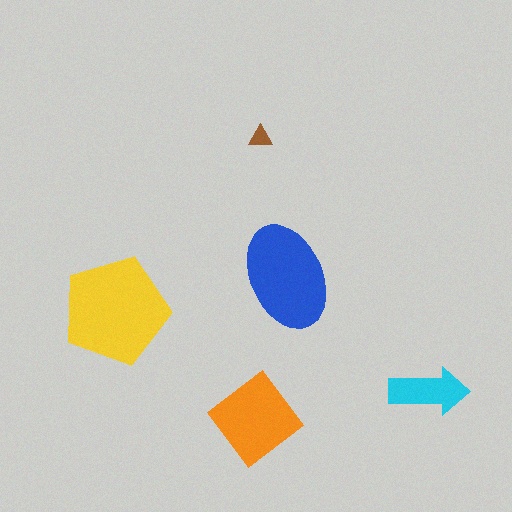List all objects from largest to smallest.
The yellow pentagon, the blue ellipse, the orange diamond, the cyan arrow, the brown triangle.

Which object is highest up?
The brown triangle is topmost.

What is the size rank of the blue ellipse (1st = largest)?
2nd.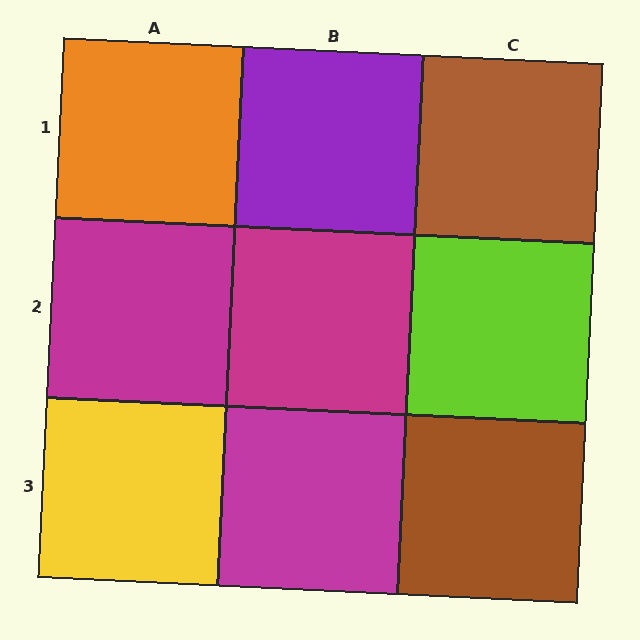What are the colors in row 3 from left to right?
Yellow, magenta, brown.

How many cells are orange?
1 cell is orange.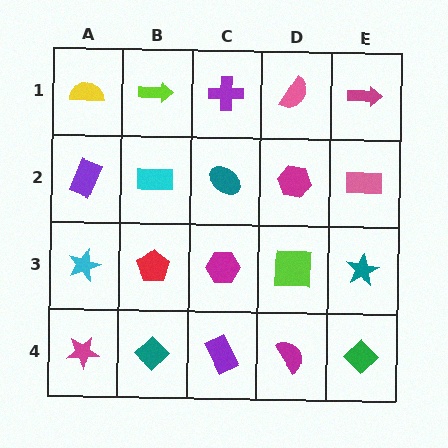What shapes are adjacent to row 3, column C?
A teal ellipse (row 2, column C), a purple rectangle (row 4, column C), a red pentagon (row 3, column B), a lime square (row 3, column D).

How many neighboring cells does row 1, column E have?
2.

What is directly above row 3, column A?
A purple rectangle.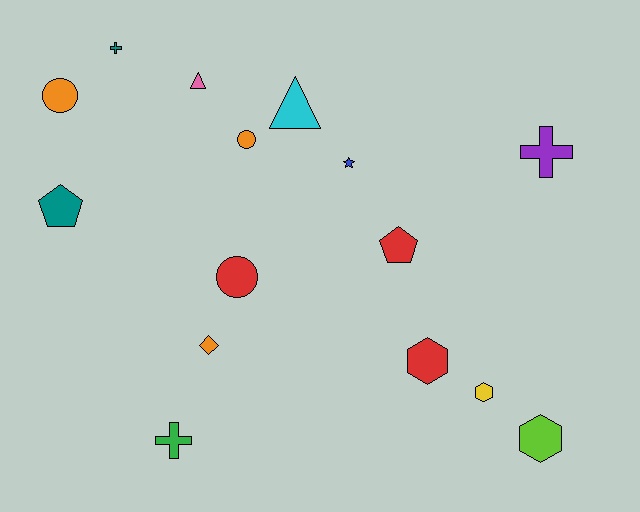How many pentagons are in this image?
There are 2 pentagons.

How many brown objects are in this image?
There are no brown objects.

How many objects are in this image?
There are 15 objects.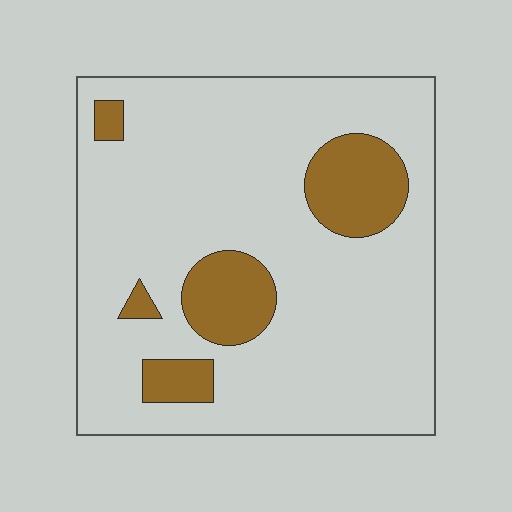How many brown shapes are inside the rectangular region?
5.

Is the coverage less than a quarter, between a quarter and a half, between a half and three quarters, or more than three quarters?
Less than a quarter.